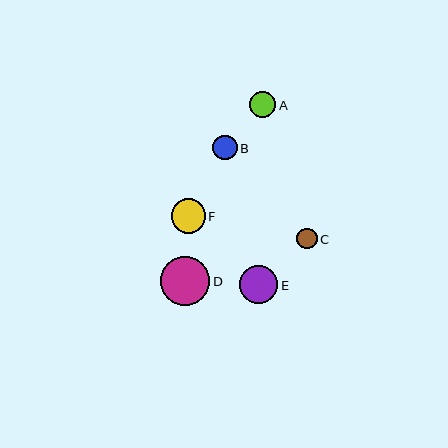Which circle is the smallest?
Circle C is the smallest with a size of approximately 20 pixels.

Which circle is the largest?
Circle D is the largest with a size of approximately 49 pixels.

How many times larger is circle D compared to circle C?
Circle D is approximately 2.4 times the size of circle C.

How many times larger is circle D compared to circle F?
Circle D is approximately 1.4 times the size of circle F.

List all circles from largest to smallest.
From largest to smallest: D, E, F, A, B, C.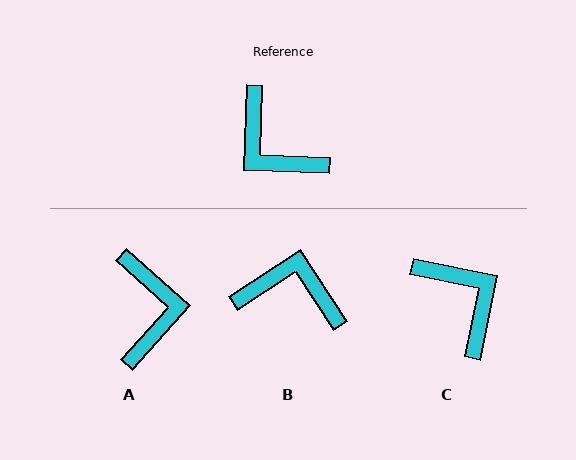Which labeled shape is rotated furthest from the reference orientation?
C, about 171 degrees away.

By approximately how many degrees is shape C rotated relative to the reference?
Approximately 171 degrees counter-clockwise.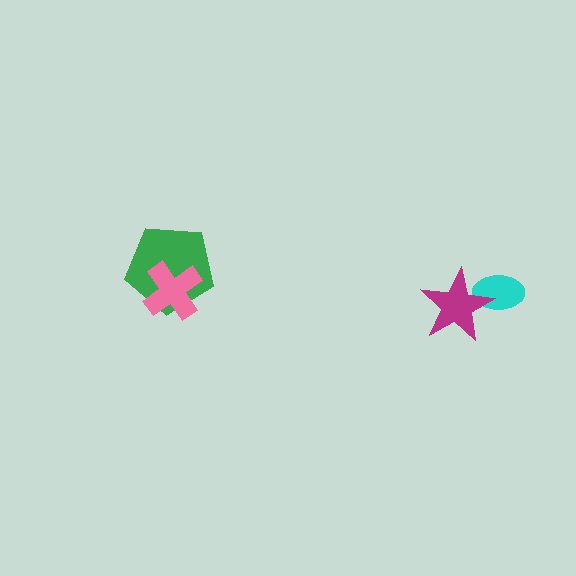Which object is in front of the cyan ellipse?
The magenta star is in front of the cyan ellipse.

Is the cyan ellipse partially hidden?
Yes, it is partially covered by another shape.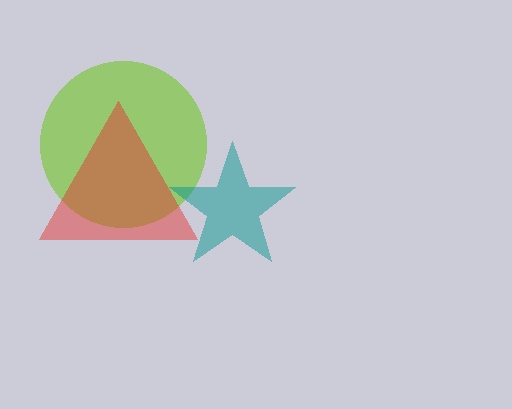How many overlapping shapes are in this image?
There are 3 overlapping shapes in the image.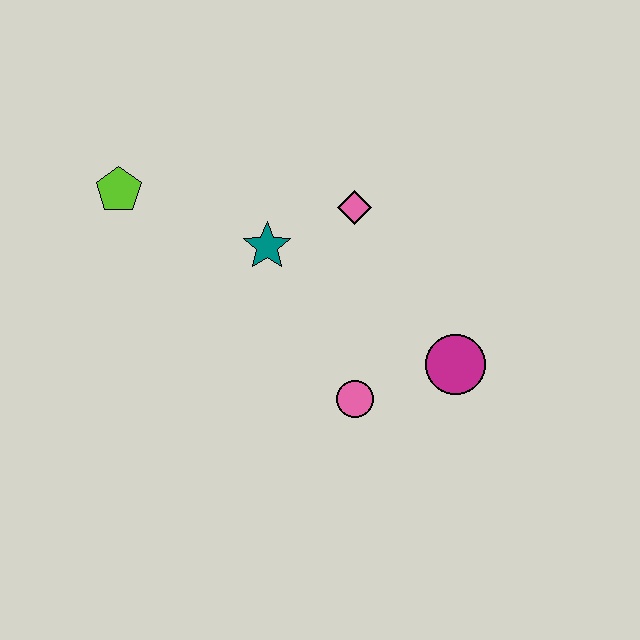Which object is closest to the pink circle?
The magenta circle is closest to the pink circle.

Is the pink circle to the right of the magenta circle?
No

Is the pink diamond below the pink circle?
No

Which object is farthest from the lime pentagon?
The magenta circle is farthest from the lime pentagon.